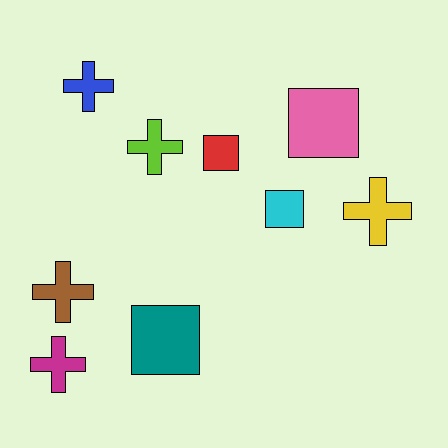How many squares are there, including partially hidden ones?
There are 4 squares.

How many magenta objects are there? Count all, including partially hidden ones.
There is 1 magenta object.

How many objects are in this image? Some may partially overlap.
There are 9 objects.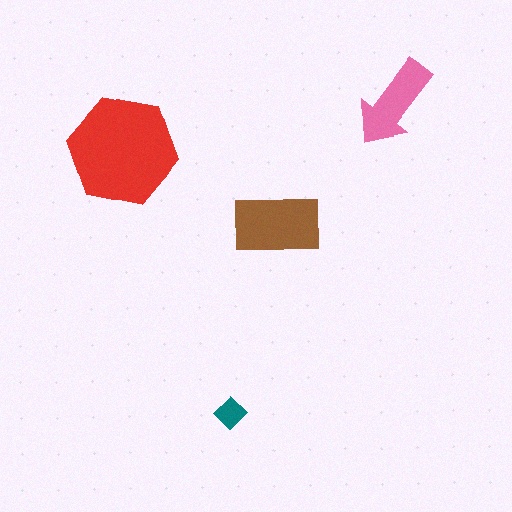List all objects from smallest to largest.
The teal diamond, the pink arrow, the brown rectangle, the red hexagon.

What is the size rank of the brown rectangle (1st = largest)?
2nd.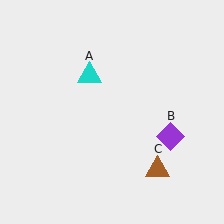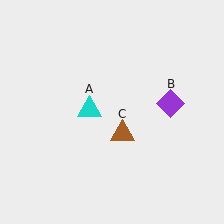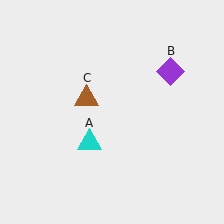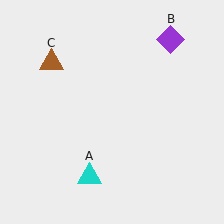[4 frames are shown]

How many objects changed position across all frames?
3 objects changed position: cyan triangle (object A), purple diamond (object B), brown triangle (object C).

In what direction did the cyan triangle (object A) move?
The cyan triangle (object A) moved down.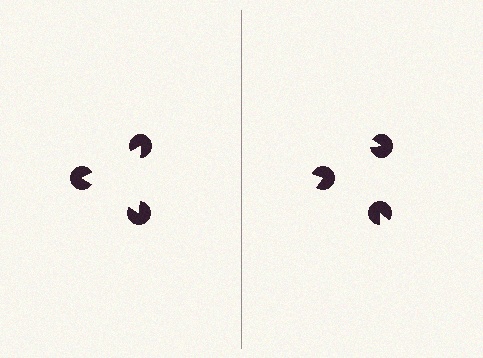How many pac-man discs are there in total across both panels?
6 — 3 on each side.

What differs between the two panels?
The pac-man discs are positioned identically on both sides; only the wedge orientations differ. On the left they align to a triangle; on the right they are misaligned.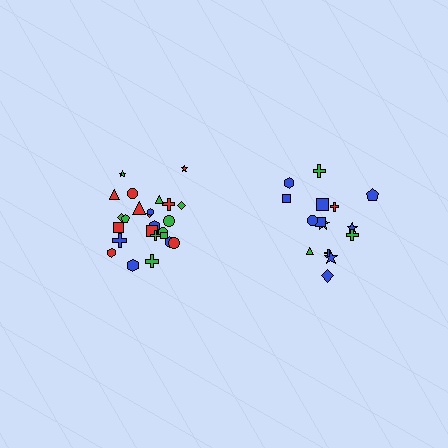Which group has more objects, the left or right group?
The left group.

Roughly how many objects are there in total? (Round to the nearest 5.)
Roughly 40 objects in total.